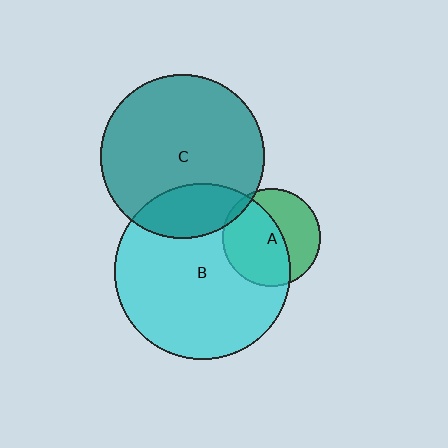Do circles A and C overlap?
Yes.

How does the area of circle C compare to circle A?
Approximately 2.8 times.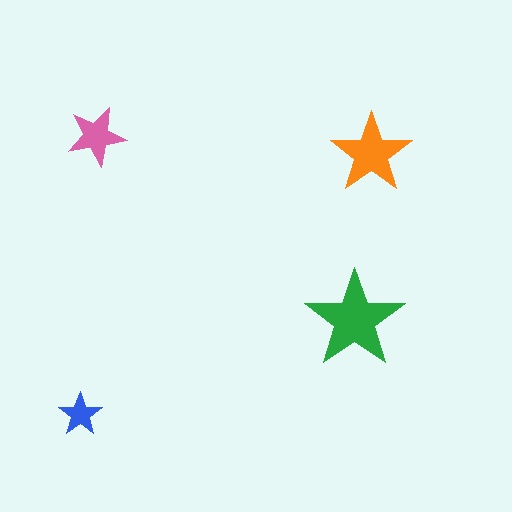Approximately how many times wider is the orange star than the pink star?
About 1.5 times wider.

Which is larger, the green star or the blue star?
The green one.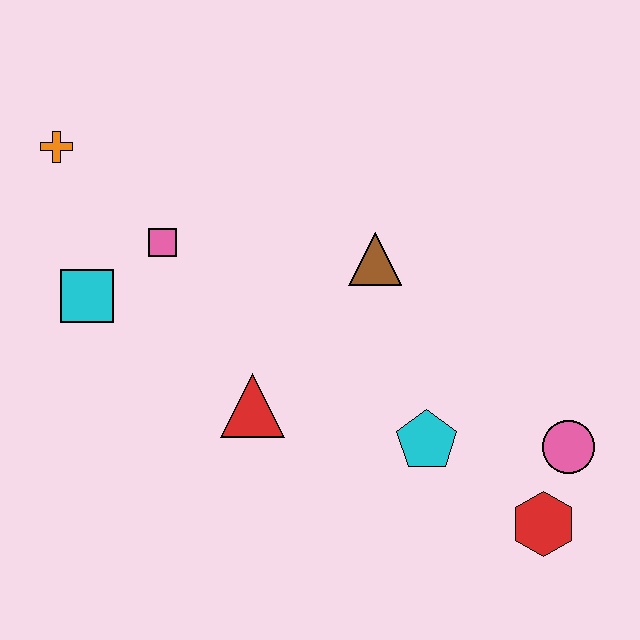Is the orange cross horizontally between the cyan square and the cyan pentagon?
No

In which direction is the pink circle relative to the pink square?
The pink circle is to the right of the pink square.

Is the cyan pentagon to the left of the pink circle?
Yes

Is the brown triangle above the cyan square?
Yes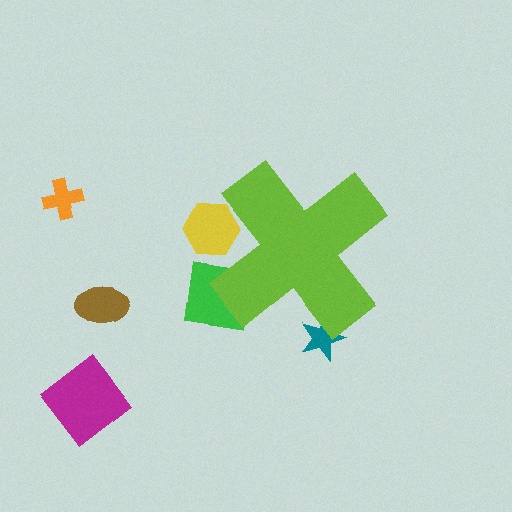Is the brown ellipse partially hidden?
No, the brown ellipse is fully visible.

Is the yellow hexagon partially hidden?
Yes, the yellow hexagon is partially hidden behind the lime cross.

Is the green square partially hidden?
Yes, the green square is partially hidden behind the lime cross.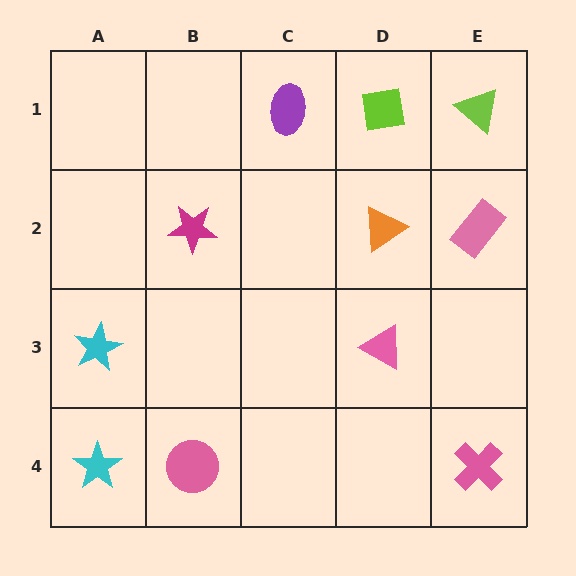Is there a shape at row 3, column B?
No, that cell is empty.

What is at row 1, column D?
A lime square.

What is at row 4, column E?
A pink cross.